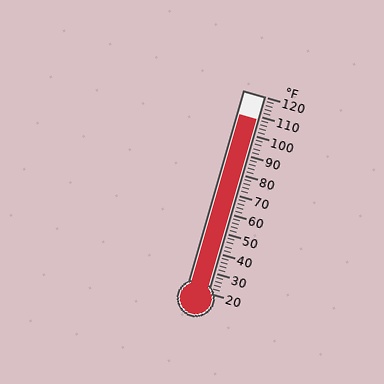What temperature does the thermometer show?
The thermometer shows approximately 108°F.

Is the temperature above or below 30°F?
The temperature is above 30°F.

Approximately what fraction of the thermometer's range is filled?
The thermometer is filled to approximately 90% of its range.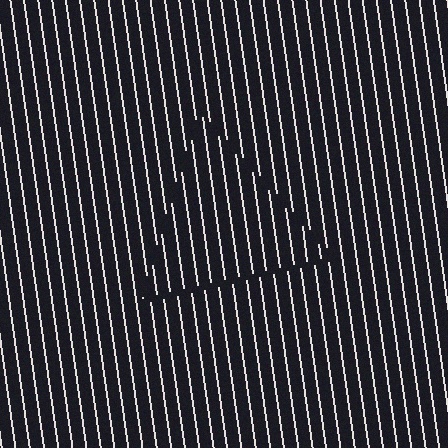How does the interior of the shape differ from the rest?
The interior of the shape contains the same grating, shifted by half a period — the contour is defined by the phase discontinuity where line-ends from the inner and outer gratings abut.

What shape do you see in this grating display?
An illusory triangle. The interior of the shape contains the same grating, shifted by half a period — the contour is defined by the phase discontinuity where line-ends from the inner and outer gratings abut.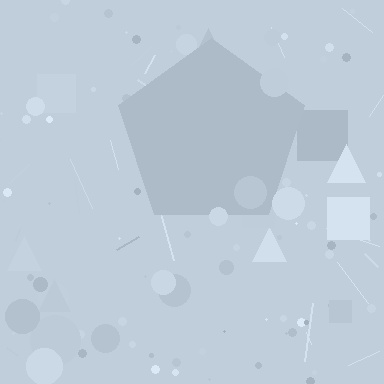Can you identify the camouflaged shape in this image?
The camouflaged shape is a pentagon.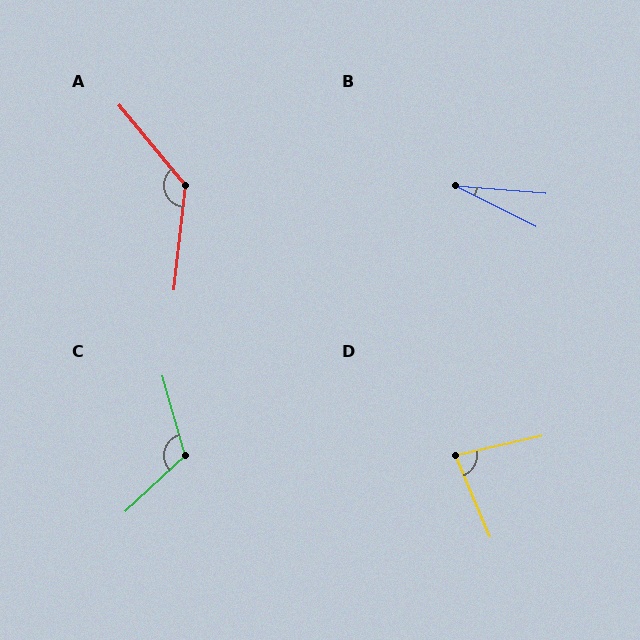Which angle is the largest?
A, at approximately 134 degrees.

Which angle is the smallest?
B, at approximately 22 degrees.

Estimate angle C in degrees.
Approximately 117 degrees.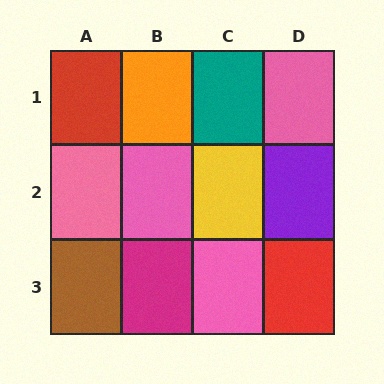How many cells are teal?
1 cell is teal.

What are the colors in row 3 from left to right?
Brown, magenta, pink, red.